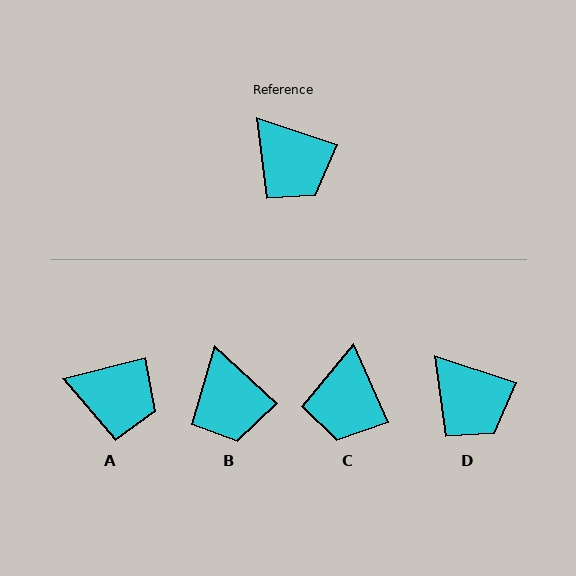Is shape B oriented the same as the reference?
No, it is off by about 24 degrees.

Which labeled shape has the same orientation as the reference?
D.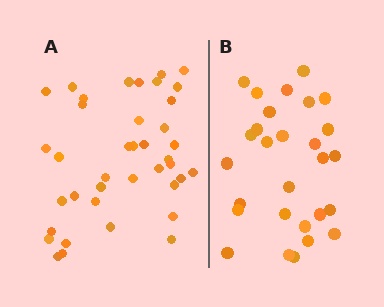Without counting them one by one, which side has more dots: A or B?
Region A (the left region) has more dots.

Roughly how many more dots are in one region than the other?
Region A has roughly 12 or so more dots than region B.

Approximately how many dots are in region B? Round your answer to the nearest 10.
About 30 dots. (The exact count is 28, which rounds to 30.)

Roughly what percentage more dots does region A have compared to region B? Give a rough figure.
About 40% more.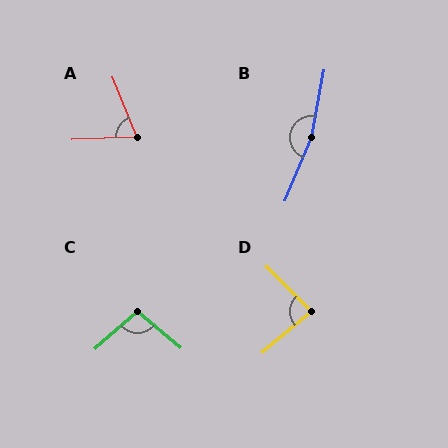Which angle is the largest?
B, at approximately 168 degrees.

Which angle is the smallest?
A, at approximately 70 degrees.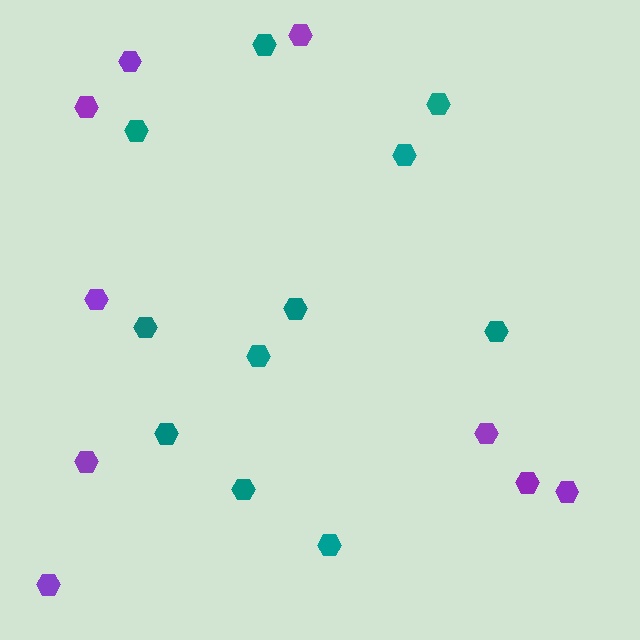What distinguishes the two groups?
There are 2 groups: one group of purple hexagons (9) and one group of teal hexagons (11).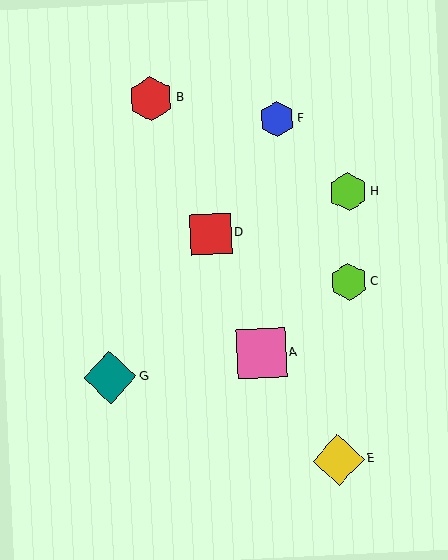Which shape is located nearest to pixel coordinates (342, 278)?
The lime hexagon (labeled C) at (349, 282) is nearest to that location.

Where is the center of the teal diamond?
The center of the teal diamond is at (110, 377).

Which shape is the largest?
The teal diamond (labeled G) is the largest.